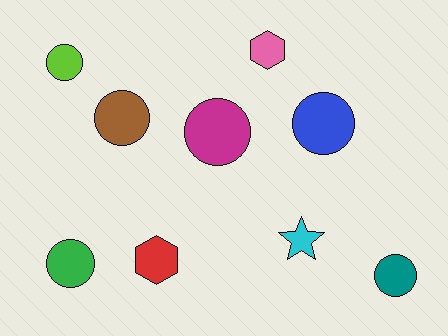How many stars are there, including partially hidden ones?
There is 1 star.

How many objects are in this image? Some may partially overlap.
There are 9 objects.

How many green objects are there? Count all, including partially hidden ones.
There is 1 green object.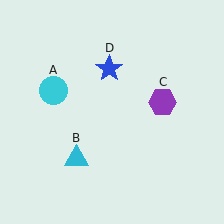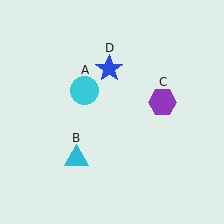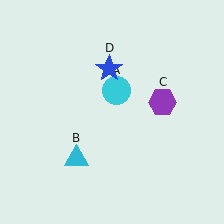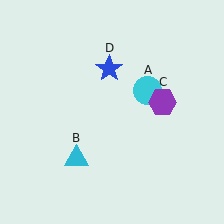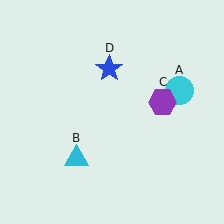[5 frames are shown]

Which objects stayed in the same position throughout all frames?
Cyan triangle (object B) and purple hexagon (object C) and blue star (object D) remained stationary.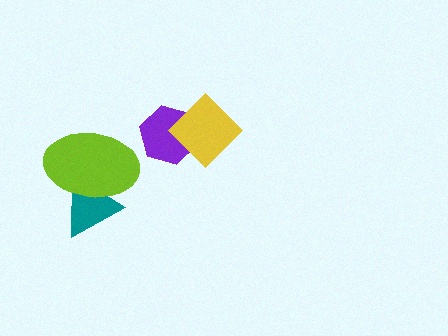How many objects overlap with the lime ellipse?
1 object overlaps with the lime ellipse.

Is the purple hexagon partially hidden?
Yes, it is partially covered by another shape.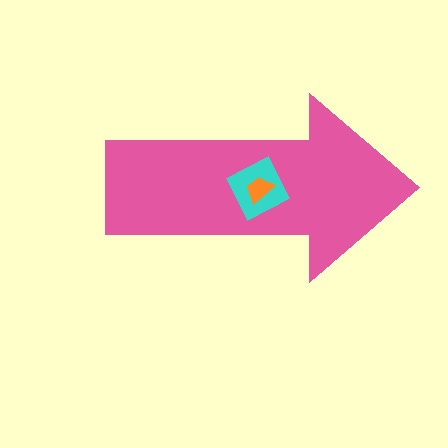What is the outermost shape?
The pink arrow.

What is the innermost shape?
The orange trapezoid.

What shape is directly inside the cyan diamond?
The orange trapezoid.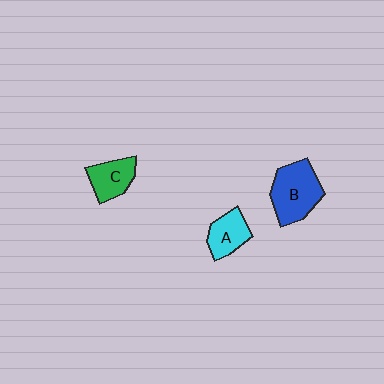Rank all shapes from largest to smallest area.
From largest to smallest: B (blue), C (green), A (cyan).